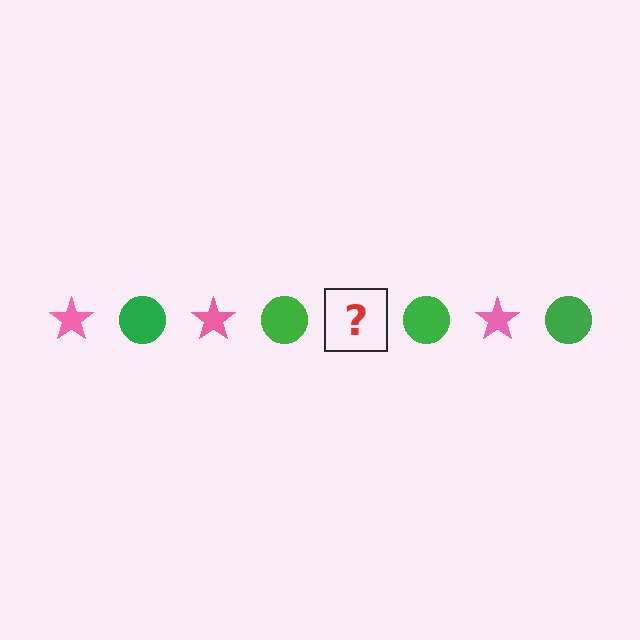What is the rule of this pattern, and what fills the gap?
The rule is that the pattern alternates between pink star and green circle. The gap should be filled with a pink star.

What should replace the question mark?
The question mark should be replaced with a pink star.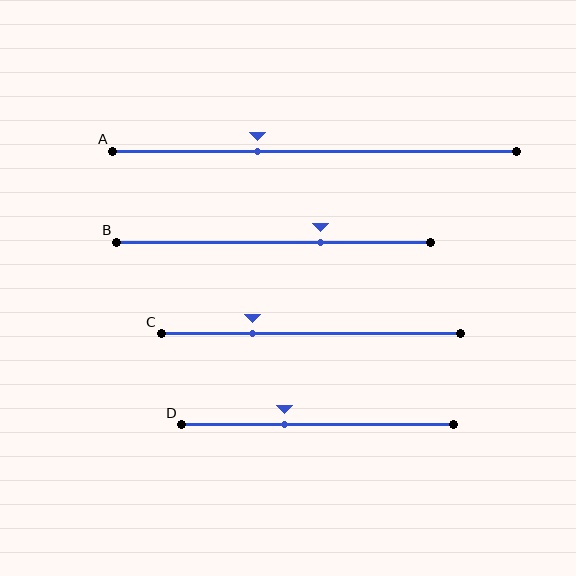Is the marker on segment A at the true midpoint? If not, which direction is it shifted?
No, the marker on segment A is shifted to the left by about 14% of the segment length.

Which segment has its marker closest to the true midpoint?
Segment D has its marker closest to the true midpoint.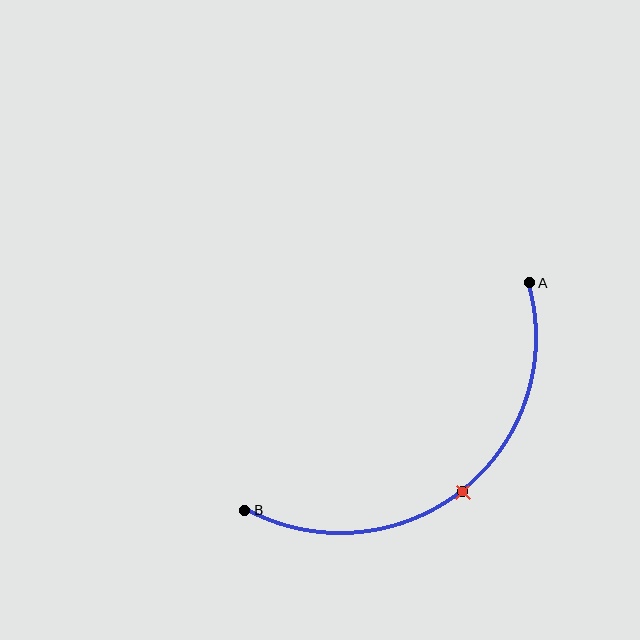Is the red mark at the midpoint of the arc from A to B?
Yes. The red mark lies on the arc at equal arc-length from both A and B — it is the arc midpoint.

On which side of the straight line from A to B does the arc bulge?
The arc bulges below and to the right of the straight line connecting A and B.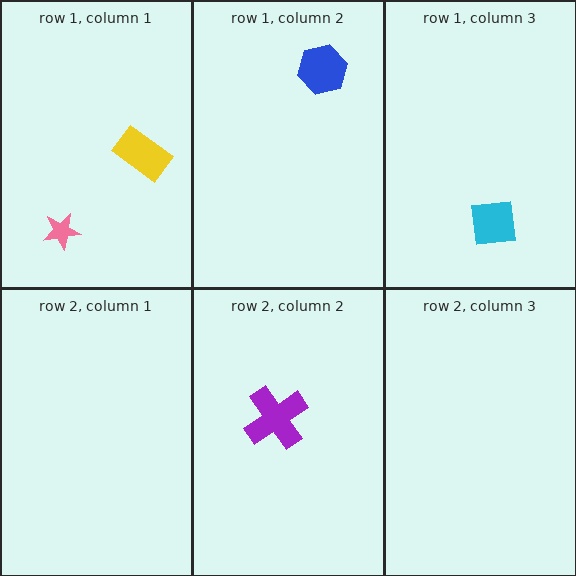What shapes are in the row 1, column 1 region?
The pink star, the yellow rectangle.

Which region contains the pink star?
The row 1, column 1 region.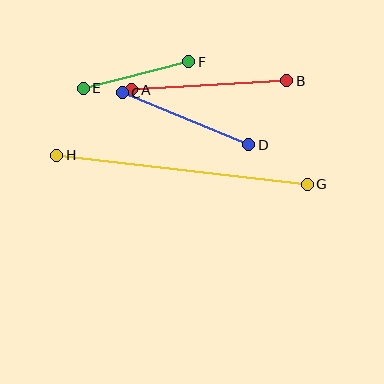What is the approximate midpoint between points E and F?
The midpoint is at approximately (136, 75) pixels.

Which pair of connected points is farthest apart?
Points G and H are farthest apart.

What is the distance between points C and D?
The distance is approximately 137 pixels.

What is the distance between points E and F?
The distance is approximately 109 pixels.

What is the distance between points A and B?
The distance is approximately 155 pixels.